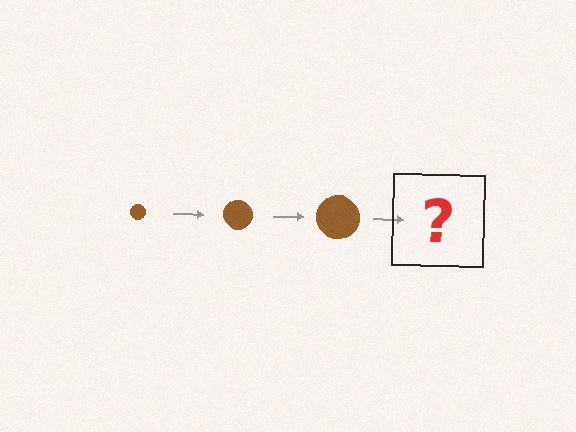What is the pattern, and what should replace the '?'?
The pattern is that the circle gets progressively larger each step. The '?' should be a brown circle, larger than the previous one.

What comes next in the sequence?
The next element should be a brown circle, larger than the previous one.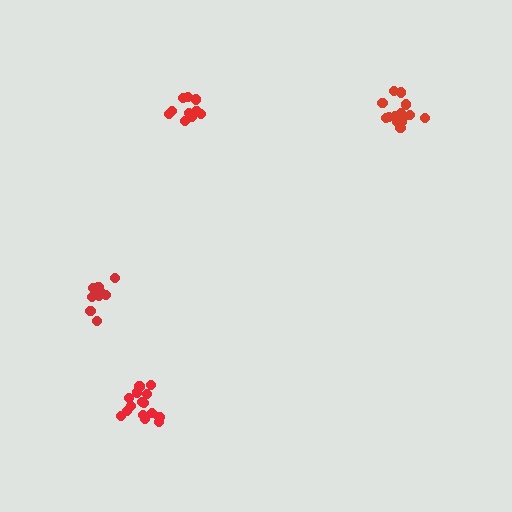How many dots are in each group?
Group 1: 9 dots, Group 2: 15 dots, Group 3: 10 dots, Group 4: 15 dots (49 total).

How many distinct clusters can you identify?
There are 4 distinct clusters.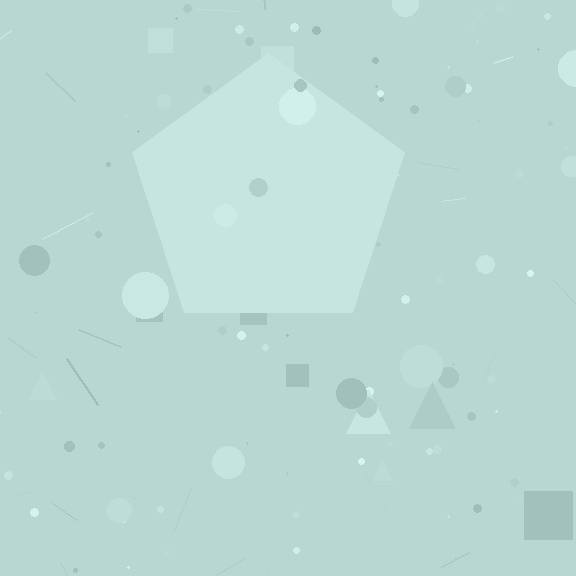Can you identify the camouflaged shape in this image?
The camouflaged shape is a pentagon.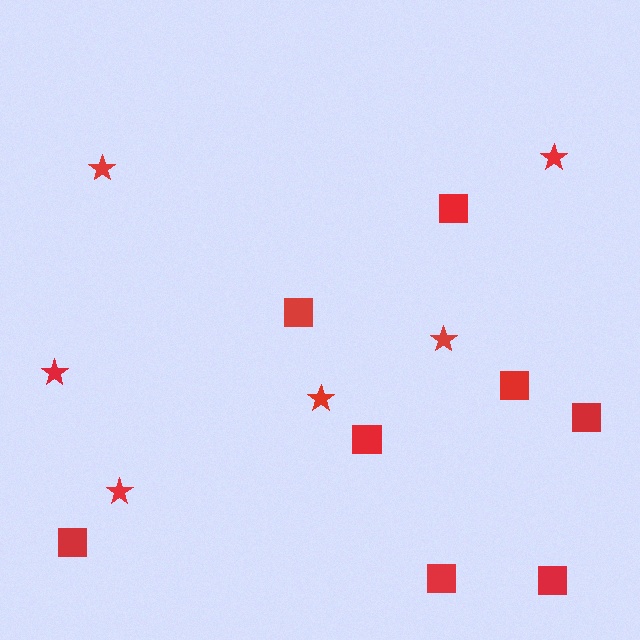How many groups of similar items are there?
There are 2 groups: one group of squares (8) and one group of stars (6).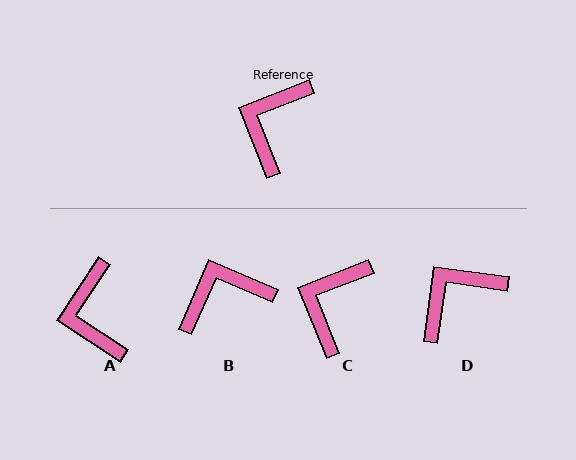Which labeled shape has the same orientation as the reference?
C.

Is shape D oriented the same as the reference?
No, it is off by about 30 degrees.